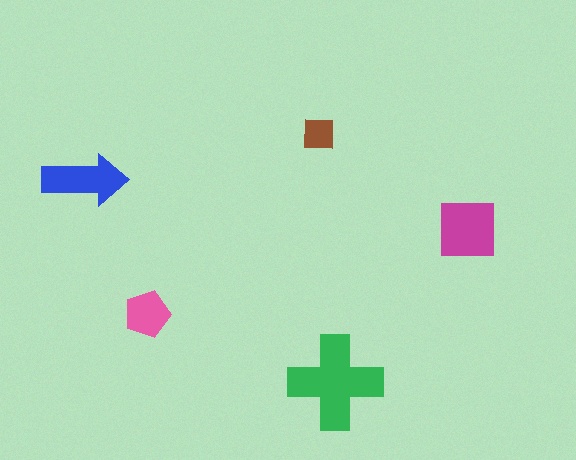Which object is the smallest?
The brown square.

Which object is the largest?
The green cross.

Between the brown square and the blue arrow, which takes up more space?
The blue arrow.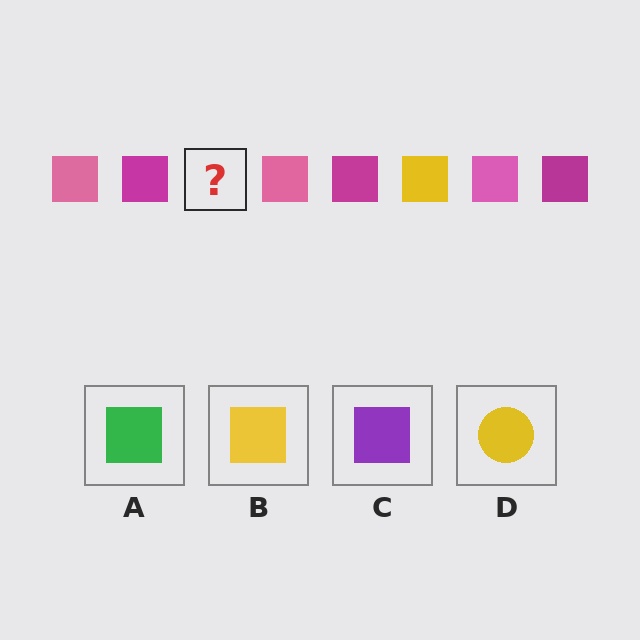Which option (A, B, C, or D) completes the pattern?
B.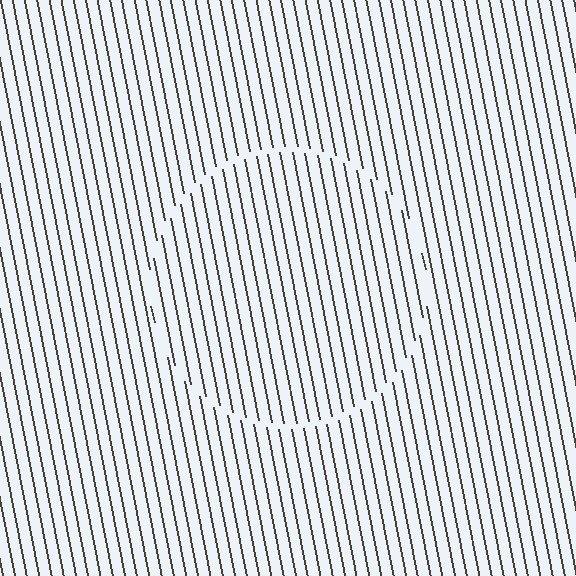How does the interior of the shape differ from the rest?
The interior of the shape contains the same grating, shifted by half a period — the contour is defined by the phase discontinuity where line-ends from the inner and outer gratings abut.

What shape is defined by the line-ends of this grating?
An illusory circle. The interior of the shape contains the same grating, shifted by half a period — the contour is defined by the phase discontinuity where line-ends from the inner and outer gratings abut.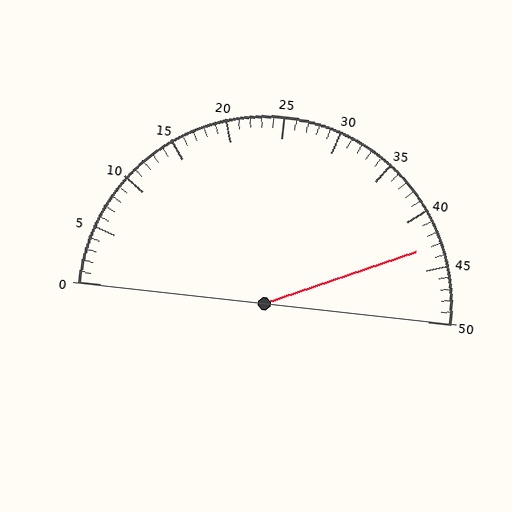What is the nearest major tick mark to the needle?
The nearest major tick mark is 45.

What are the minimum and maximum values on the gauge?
The gauge ranges from 0 to 50.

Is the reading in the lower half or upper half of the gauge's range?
The reading is in the upper half of the range (0 to 50).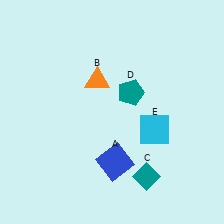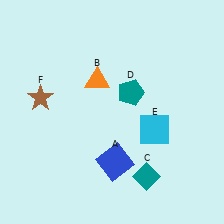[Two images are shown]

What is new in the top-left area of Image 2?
A brown star (F) was added in the top-left area of Image 2.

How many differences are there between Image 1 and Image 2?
There is 1 difference between the two images.